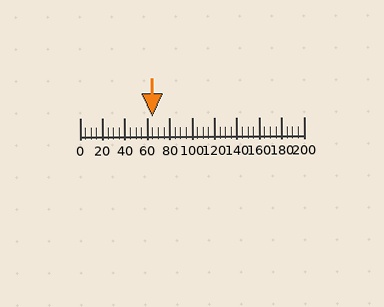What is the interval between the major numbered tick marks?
The major tick marks are spaced 20 units apart.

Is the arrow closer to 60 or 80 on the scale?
The arrow is closer to 60.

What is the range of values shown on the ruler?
The ruler shows values from 0 to 200.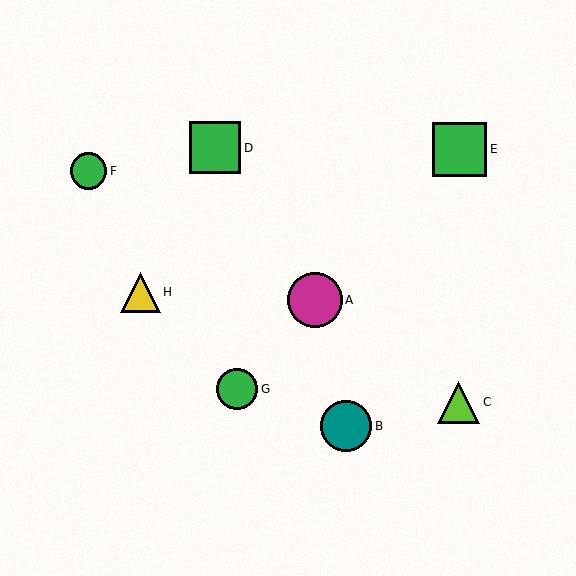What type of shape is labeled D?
Shape D is a green square.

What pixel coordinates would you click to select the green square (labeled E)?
Click at (460, 149) to select the green square E.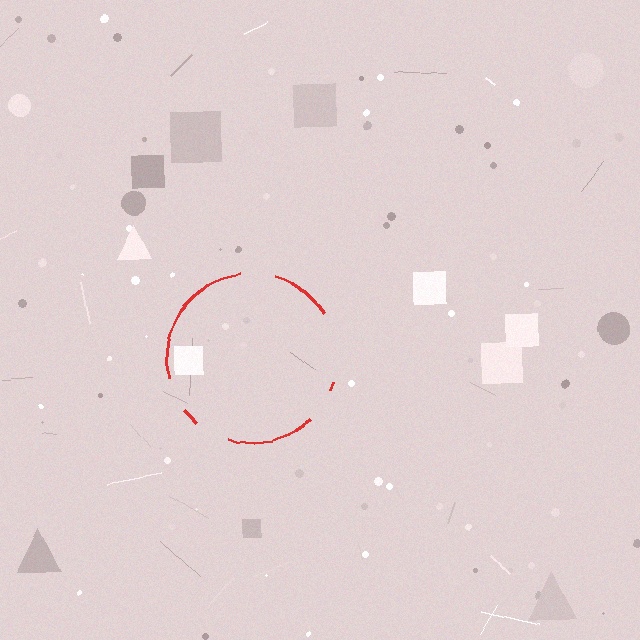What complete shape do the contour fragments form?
The contour fragments form a circle.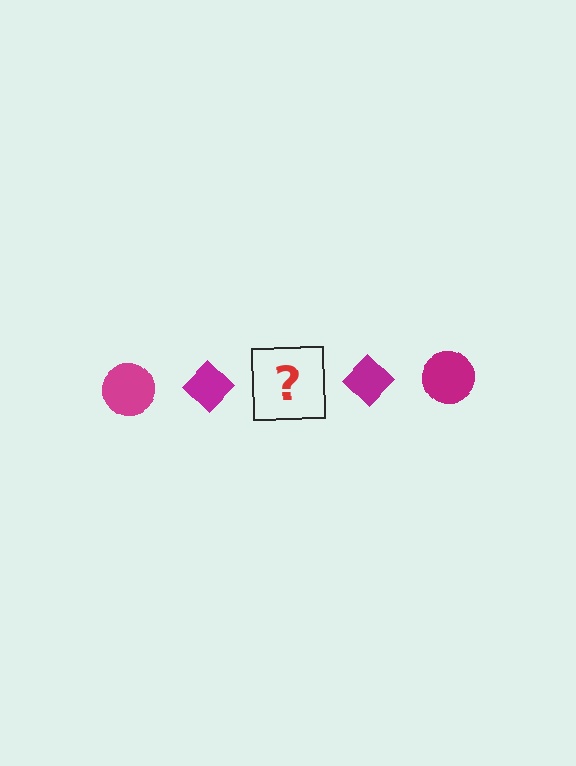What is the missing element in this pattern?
The missing element is a magenta circle.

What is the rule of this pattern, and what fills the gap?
The rule is that the pattern cycles through circle, diamond shapes in magenta. The gap should be filled with a magenta circle.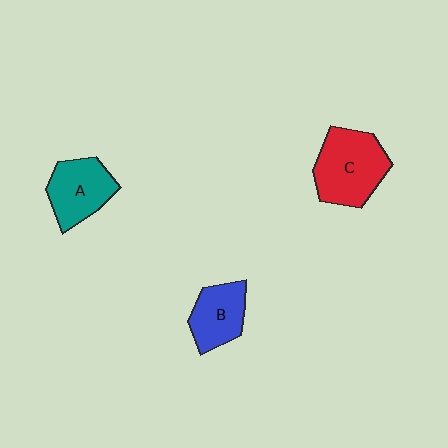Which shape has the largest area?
Shape C (red).